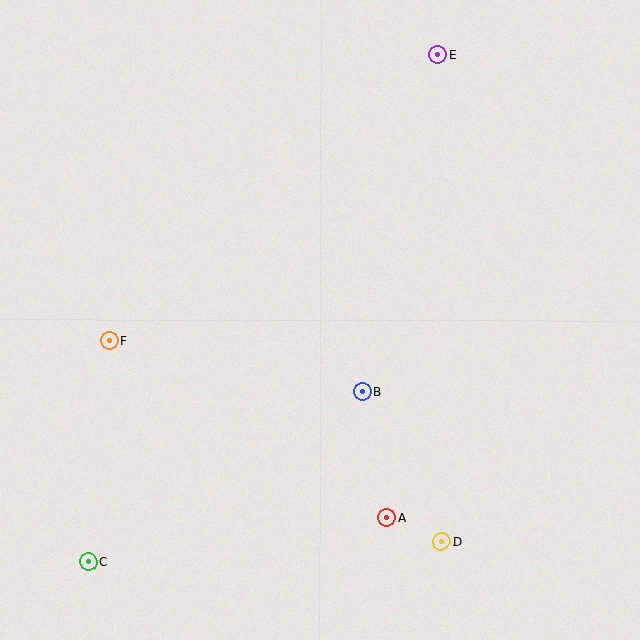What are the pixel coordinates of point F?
Point F is at (109, 340).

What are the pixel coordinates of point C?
Point C is at (89, 562).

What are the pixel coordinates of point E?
Point E is at (437, 55).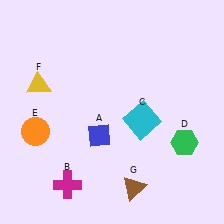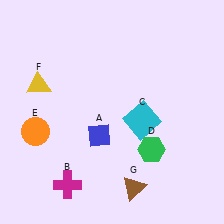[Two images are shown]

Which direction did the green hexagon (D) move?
The green hexagon (D) moved left.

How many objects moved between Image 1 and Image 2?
1 object moved between the two images.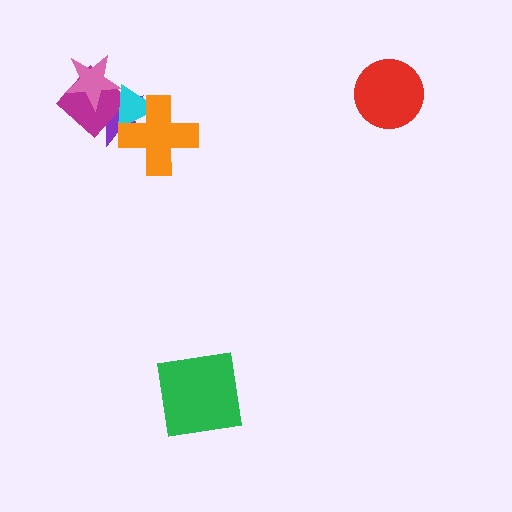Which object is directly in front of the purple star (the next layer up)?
The magenta diamond is directly in front of the purple star.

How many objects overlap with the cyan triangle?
4 objects overlap with the cyan triangle.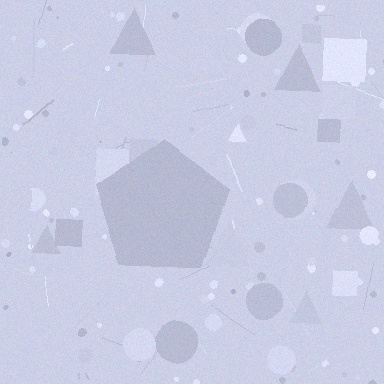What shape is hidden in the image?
A pentagon is hidden in the image.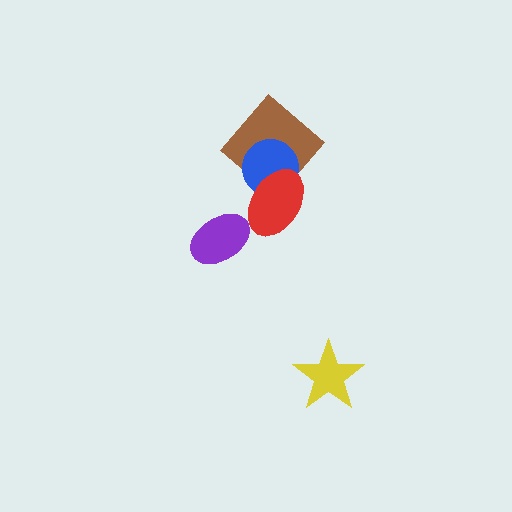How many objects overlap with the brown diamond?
2 objects overlap with the brown diamond.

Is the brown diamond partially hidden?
Yes, it is partially covered by another shape.